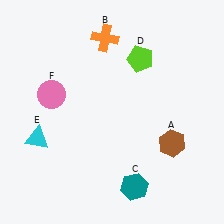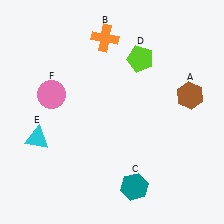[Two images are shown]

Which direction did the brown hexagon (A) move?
The brown hexagon (A) moved up.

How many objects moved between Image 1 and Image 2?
1 object moved between the two images.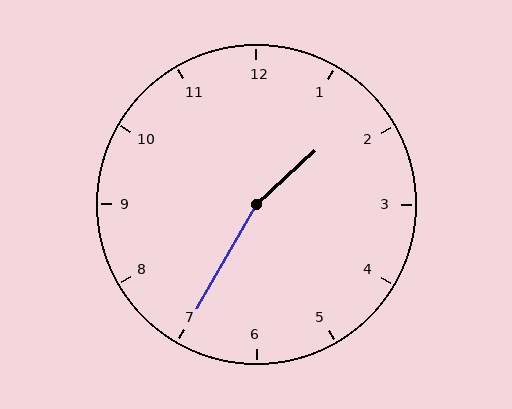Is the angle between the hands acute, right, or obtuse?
It is obtuse.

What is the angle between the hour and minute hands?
Approximately 162 degrees.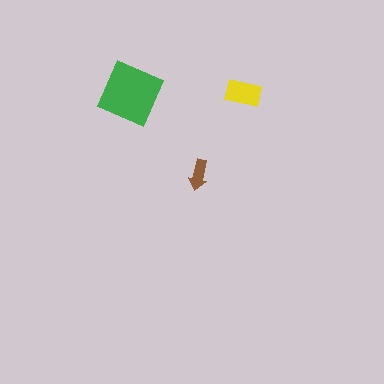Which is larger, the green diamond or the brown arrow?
The green diamond.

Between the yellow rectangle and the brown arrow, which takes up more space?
The yellow rectangle.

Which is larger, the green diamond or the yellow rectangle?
The green diamond.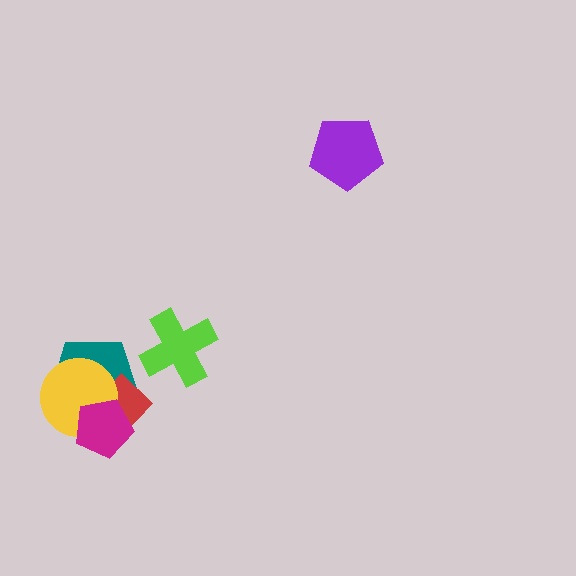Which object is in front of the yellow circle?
The magenta pentagon is in front of the yellow circle.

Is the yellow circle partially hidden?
Yes, it is partially covered by another shape.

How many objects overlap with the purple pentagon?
0 objects overlap with the purple pentagon.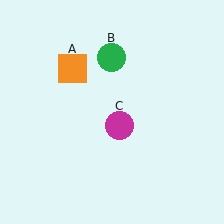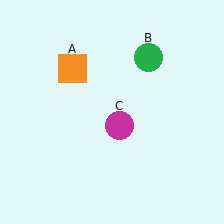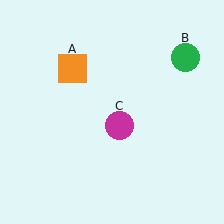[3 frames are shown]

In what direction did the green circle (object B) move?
The green circle (object B) moved right.